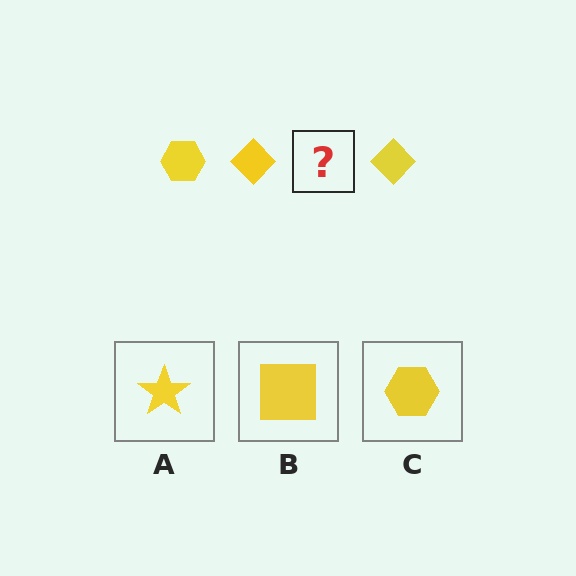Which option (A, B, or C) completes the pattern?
C.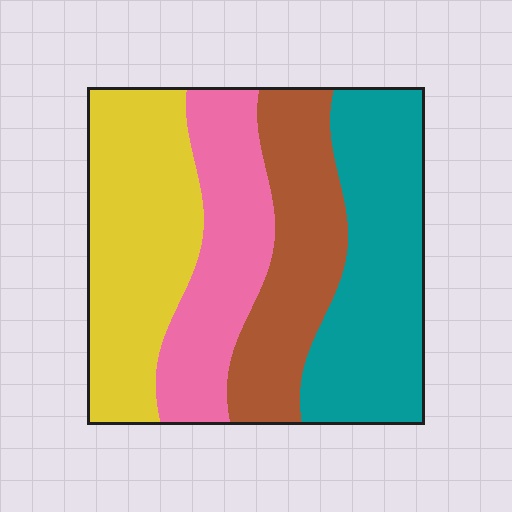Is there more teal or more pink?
Teal.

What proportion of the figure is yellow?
Yellow covers 28% of the figure.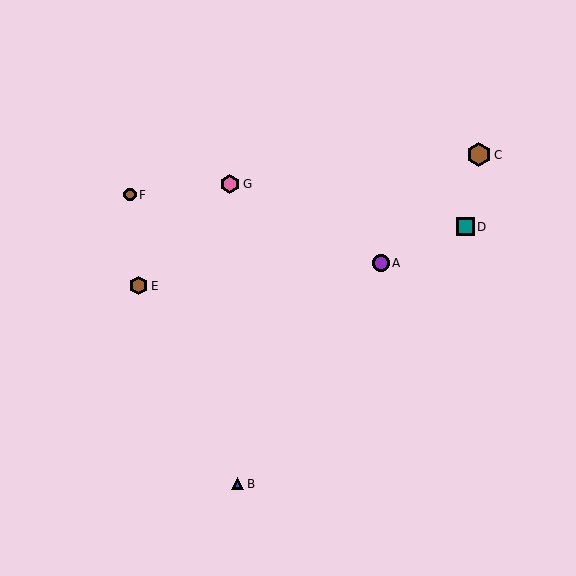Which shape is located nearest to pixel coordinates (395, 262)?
The purple circle (labeled A) at (381, 263) is nearest to that location.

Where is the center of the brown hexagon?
The center of the brown hexagon is at (138, 286).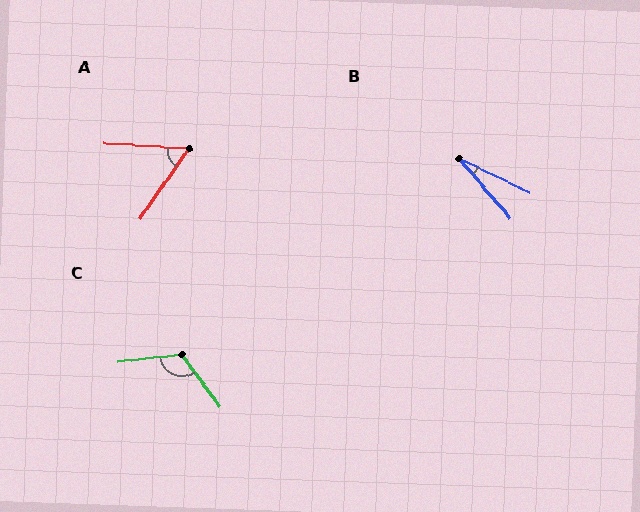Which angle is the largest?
C, at approximately 119 degrees.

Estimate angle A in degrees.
Approximately 59 degrees.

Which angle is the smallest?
B, at approximately 23 degrees.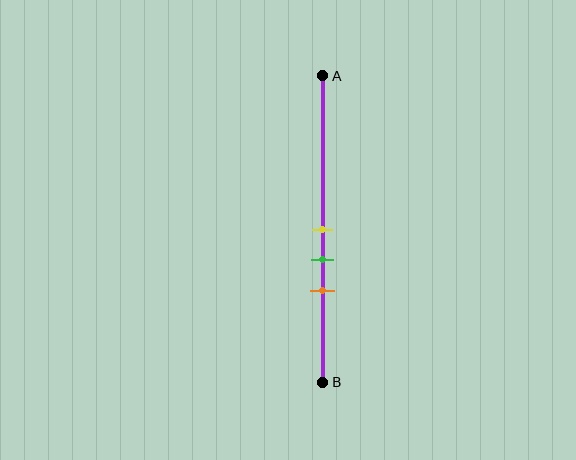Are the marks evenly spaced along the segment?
Yes, the marks are approximately evenly spaced.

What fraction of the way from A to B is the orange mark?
The orange mark is approximately 70% (0.7) of the way from A to B.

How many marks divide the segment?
There are 3 marks dividing the segment.